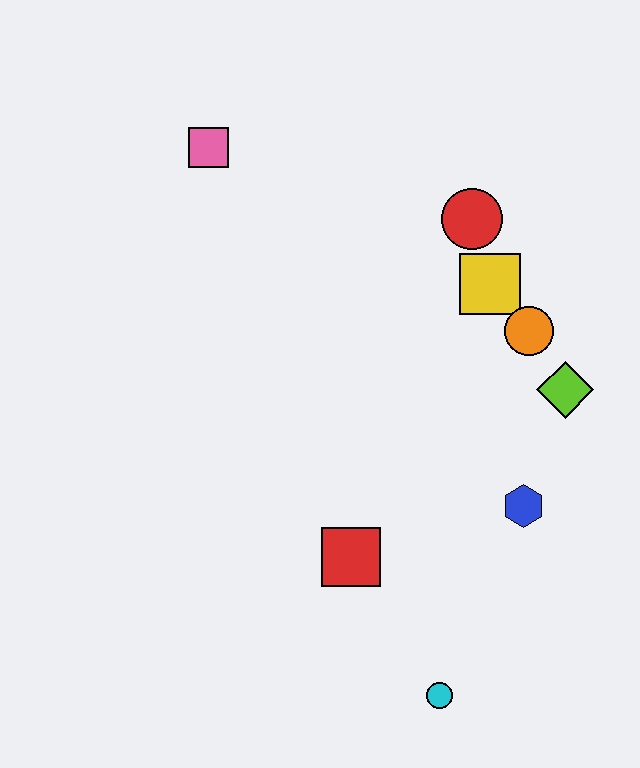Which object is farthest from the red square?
The pink square is farthest from the red square.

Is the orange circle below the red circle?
Yes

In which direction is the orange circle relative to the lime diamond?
The orange circle is above the lime diamond.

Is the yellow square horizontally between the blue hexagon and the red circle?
Yes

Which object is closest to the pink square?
The red circle is closest to the pink square.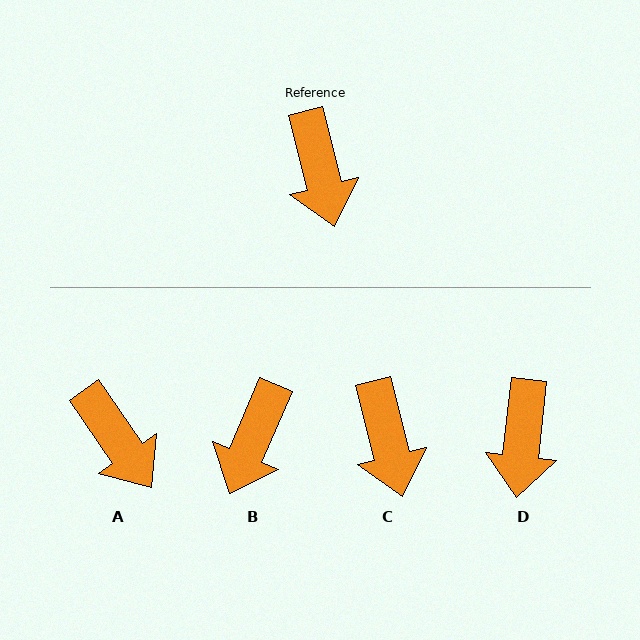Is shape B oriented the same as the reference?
No, it is off by about 37 degrees.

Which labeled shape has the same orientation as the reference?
C.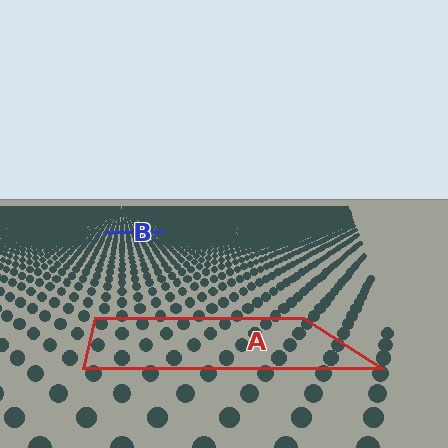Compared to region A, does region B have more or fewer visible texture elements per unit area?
Region B has more texture elements per unit area — they are packed more densely because it is farther away.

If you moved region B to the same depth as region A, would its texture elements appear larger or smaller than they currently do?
They would appear larger. At a closer depth, the same texture elements are projected at a bigger on-screen size.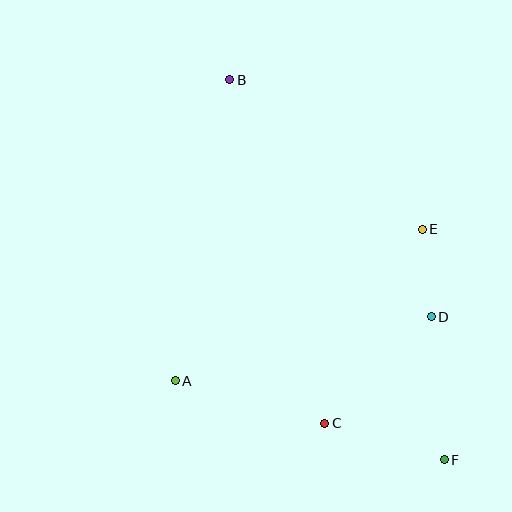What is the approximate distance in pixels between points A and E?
The distance between A and E is approximately 290 pixels.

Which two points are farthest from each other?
Points B and F are farthest from each other.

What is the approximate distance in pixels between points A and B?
The distance between A and B is approximately 306 pixels.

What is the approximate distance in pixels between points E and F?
The distance between E and F is approximately 231 pixels.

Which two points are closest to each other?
Points D and E are closest to each other.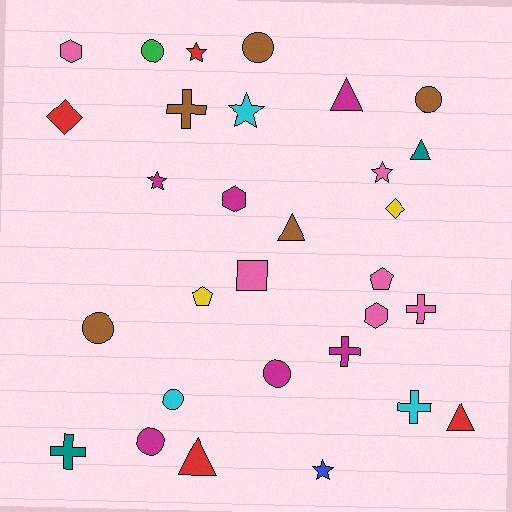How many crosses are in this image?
There are 5 crosses.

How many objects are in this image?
There are 30 objects.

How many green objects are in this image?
There is 1 green object.